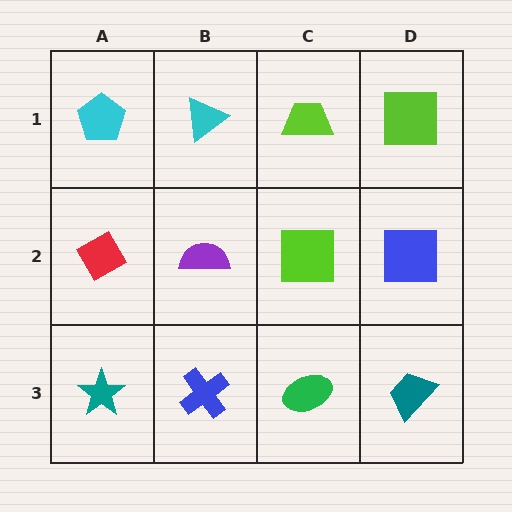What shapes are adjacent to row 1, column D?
A blue square (row 2, column D), a lime trapezoid (row 1, column C).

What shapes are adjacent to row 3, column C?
A lime square (row 2, column C), a blue cross (row 3, column B), a teal trapezoid (row 3, column D).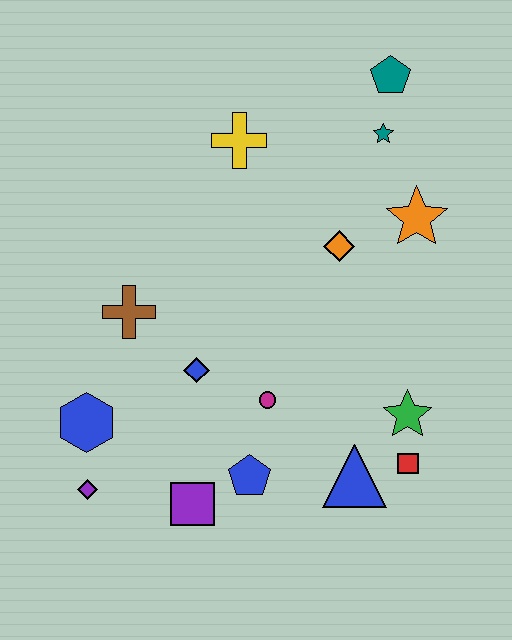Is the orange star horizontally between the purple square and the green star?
No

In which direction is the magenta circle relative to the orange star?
The magenta circle is below the orange star.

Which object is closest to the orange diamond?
The orange star is closest to the orange diamond.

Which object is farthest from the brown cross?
The teal pentagon is farthest from the brown cross.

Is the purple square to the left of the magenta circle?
Yes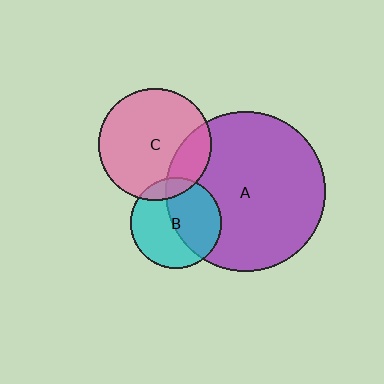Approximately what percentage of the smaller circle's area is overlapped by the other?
Approximately 15%.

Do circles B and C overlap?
Yes.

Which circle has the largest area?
Circle A (purple).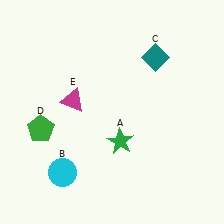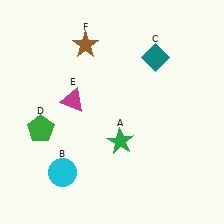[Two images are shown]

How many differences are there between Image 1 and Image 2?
There is 1 difference between the two images.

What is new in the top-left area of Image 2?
A brown star (F) was added in the top-left area of Image 2.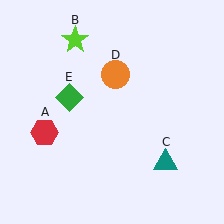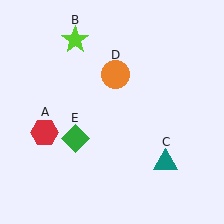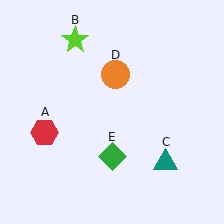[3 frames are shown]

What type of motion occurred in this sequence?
The green diamond (object E) rotated counterclockwise around the center of the scene.